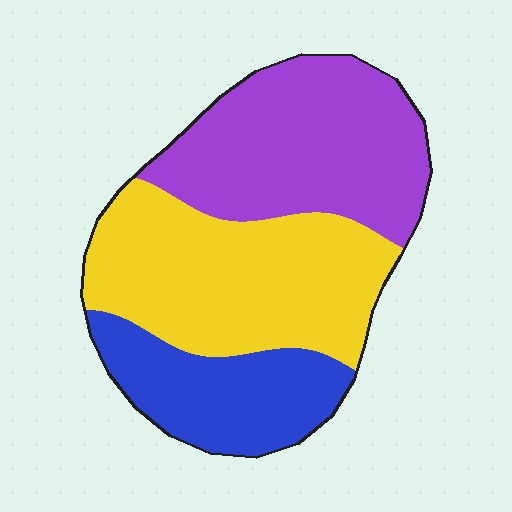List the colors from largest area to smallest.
From largest to smallest: yellow, purple, blue.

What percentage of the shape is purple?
Purple covers around 35% of the shape.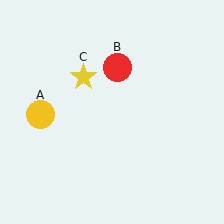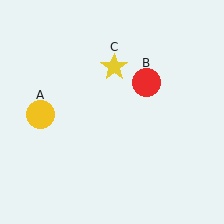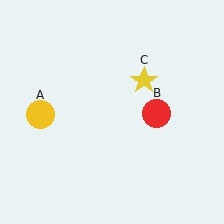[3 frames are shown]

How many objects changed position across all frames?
2 objects changed position: red circle (object B), yellow star (object C).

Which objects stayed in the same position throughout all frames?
Yellow circle (object A) remained stationary.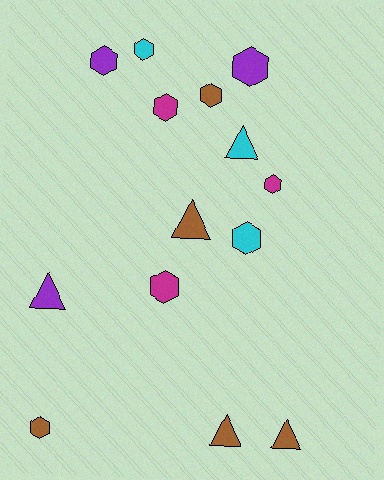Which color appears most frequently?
Brown, with 5 objects.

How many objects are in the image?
There are 14 objects.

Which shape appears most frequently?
Hexagon, with 9 objects.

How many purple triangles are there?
There is 1 purple triangle.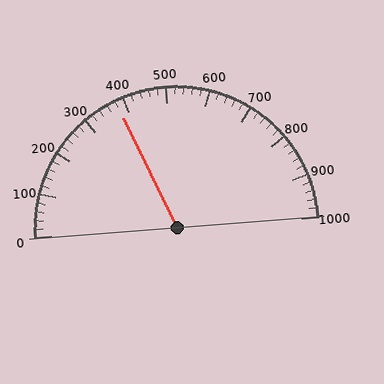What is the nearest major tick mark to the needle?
The nearest major tick mark is 400.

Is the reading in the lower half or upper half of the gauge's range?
The reading is in the lower half of the range (0 to 1000).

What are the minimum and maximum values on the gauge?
The gauge ranges from 0 to 1000.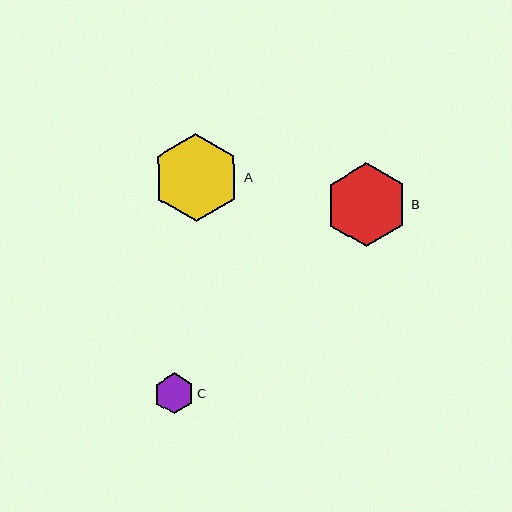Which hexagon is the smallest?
Hexagon C is the smallest with a size of approximately 41 pixels.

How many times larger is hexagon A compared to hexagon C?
Hexagon A is approximately 2.2 times the size of hexagon C.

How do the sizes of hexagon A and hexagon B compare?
Hexagon A and hexagon B are approximately the same size.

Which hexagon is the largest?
Hexagon A is the largest with a size of approximately 88 pixels.